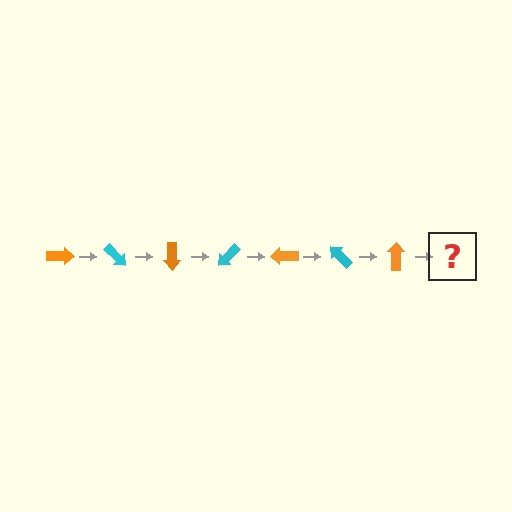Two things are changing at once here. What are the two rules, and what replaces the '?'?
The two rules are that it rotates 45 degrees each step and the color cycles through orange and cyan. The '?' should be a cyan arrow, rotated 315 degrees from the start.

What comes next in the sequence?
The next element should be a cyan arrow, rotated 315 degrees from the start.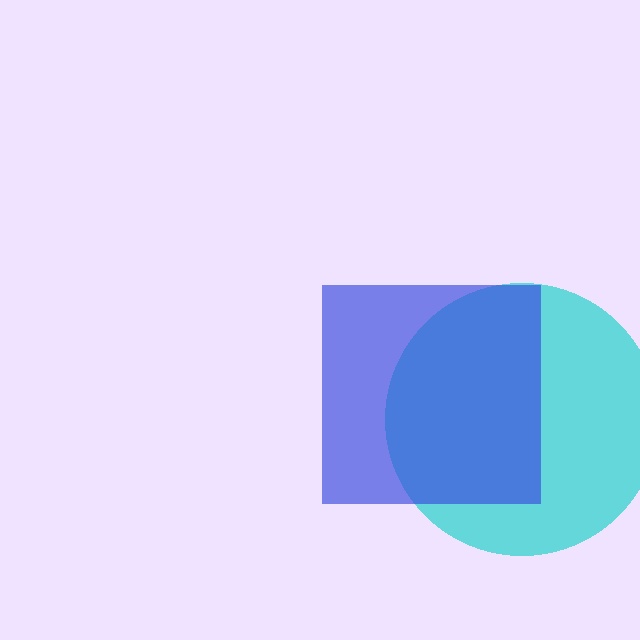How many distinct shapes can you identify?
There are 2 distinct shapes: a cyan circle, a blue square.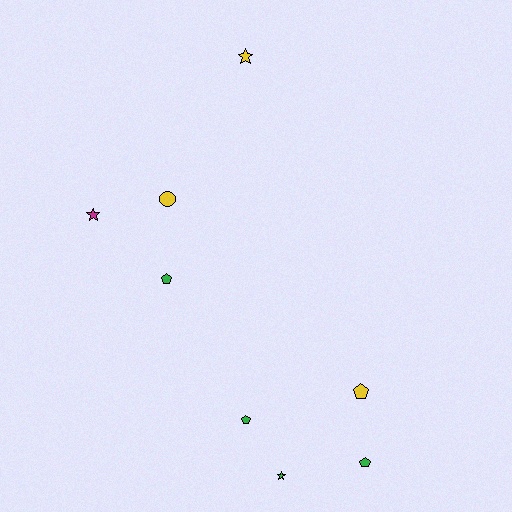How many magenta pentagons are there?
There are no magenta pentagons.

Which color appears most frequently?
Green, with 4 objects.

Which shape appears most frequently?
Pentagon, with 4 objects.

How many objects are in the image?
There are 8 objects.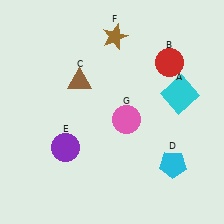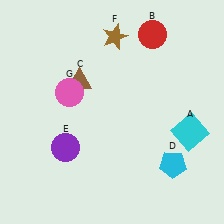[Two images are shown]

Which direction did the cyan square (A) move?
The cyan square (A) moved down.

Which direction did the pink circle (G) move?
The pink circle (G) moved left.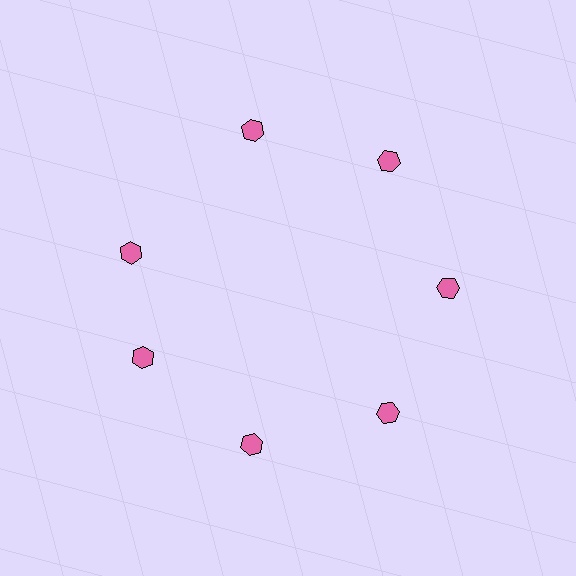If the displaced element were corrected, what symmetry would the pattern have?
It would have 7-fold rotational symmetry — the pattern would map onto itself every 51 degrees.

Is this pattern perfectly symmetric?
No. The 7 pink hexagons are arranged in a ring, but one element near the 10 o'clock position is rotated out of alignment along the ring, breaking the 7-fold rotational symmetry.